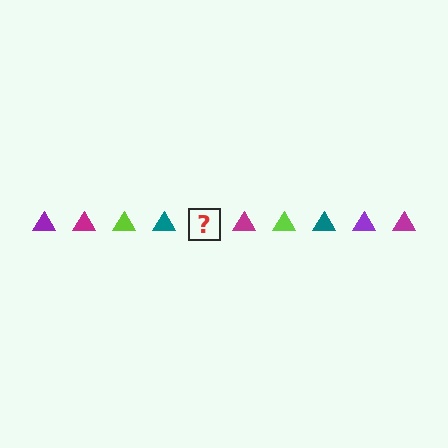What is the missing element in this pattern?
The missing element is a purple triangle.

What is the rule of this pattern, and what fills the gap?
The rule is that the pattern cycles through purple, magenta, lime, teal triangles. The gap should be filled with a purple triangle.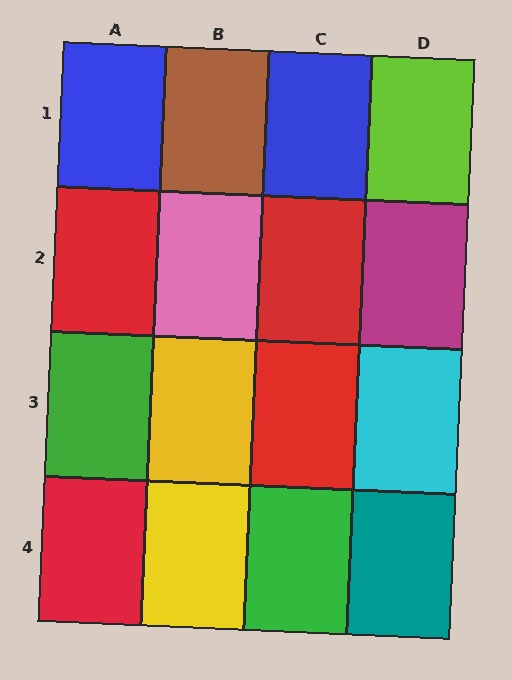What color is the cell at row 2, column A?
Red.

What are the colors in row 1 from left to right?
Blue, brown, blue, lime.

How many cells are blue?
2 cells are blue.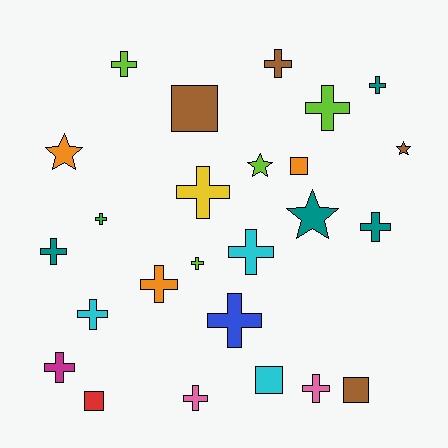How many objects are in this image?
There are 25 objects.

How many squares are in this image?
There are 5 squares.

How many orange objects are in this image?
There are 3 orange objects.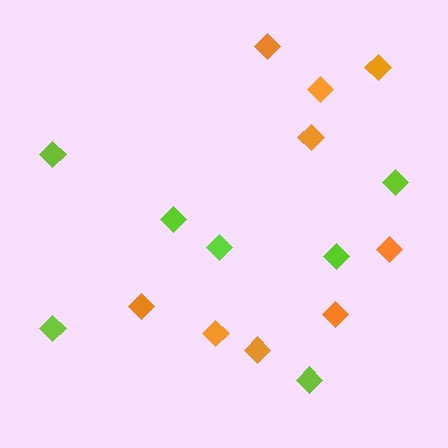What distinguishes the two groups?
There are 2 groups: one group of lime diamonds (7) and one group of orange diamonds (9).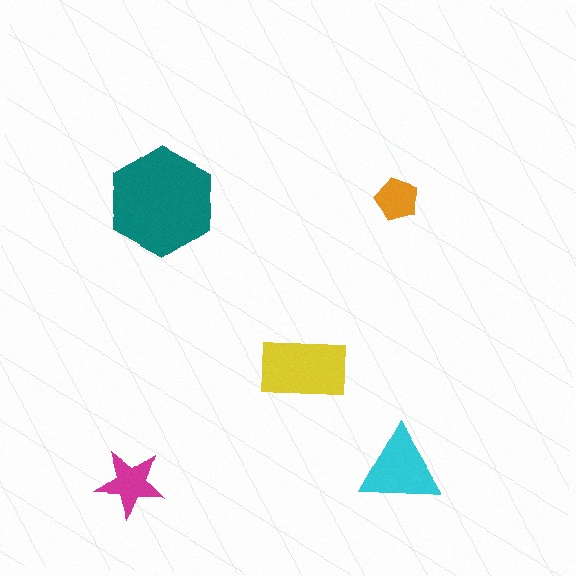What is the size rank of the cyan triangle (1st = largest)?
3rd.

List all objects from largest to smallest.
The teal hexagon, the yellow rectangle, the cyan triangle, the magenta star, the orange pentagon.